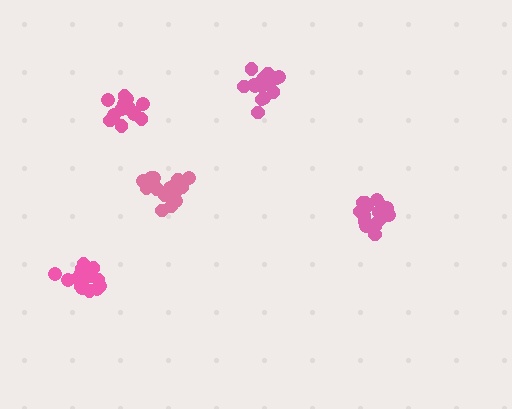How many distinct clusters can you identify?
There are 5 distinct clusters.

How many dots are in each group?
Group 1: 15 dots, Group 2: 17 dots, Group 3: 18 dots, Group 4: 19 dots, Group 5: 19 dots (88 total).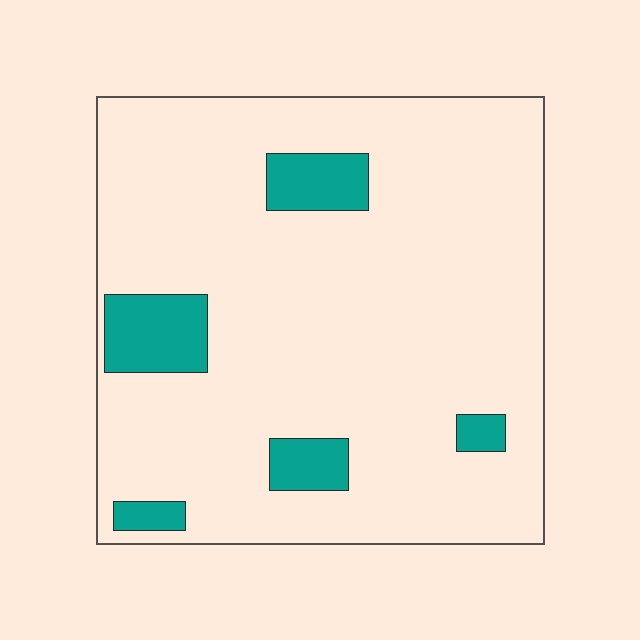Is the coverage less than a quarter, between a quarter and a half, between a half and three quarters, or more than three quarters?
Less than a quarter.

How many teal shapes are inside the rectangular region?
5.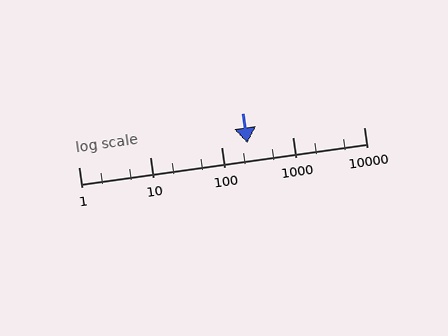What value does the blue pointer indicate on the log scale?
The pointer indicates approximately 230.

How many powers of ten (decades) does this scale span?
The scale spans 4 decades, from 1 to 10000.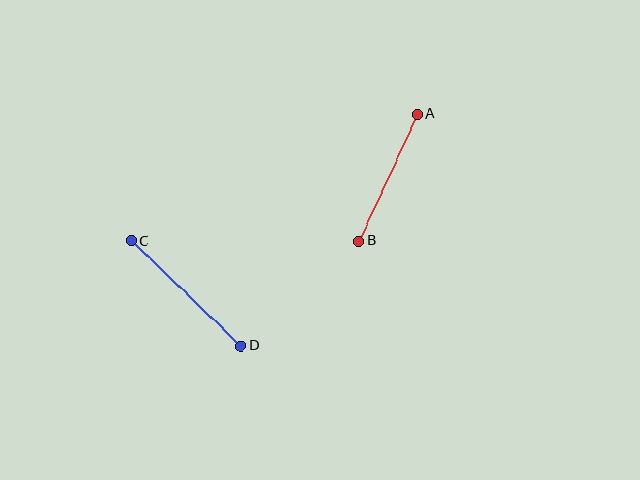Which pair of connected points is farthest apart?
Points C and D are farthest apart.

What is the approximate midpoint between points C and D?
The midpoint is at approximately (186, 293) pixels.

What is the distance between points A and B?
The distance is approximately 140 pixels.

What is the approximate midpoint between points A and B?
The midpoint is at approximately (388, 178) pixels.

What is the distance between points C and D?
The distance is approximately 152 pixels.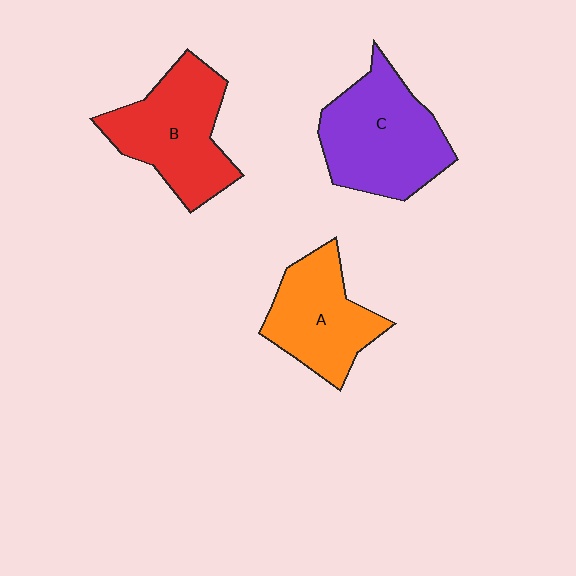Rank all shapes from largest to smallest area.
From largest to smallest: C (purple), B (red), A (orange).